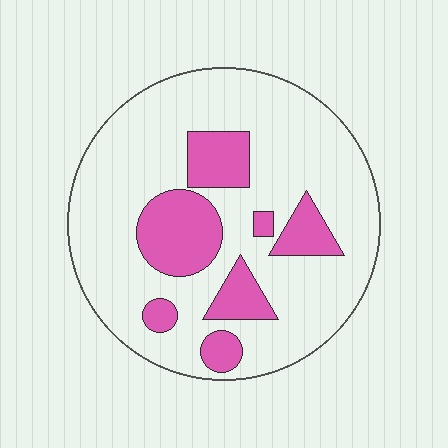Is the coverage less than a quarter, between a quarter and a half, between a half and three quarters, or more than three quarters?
Less than a quarter.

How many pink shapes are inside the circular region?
7.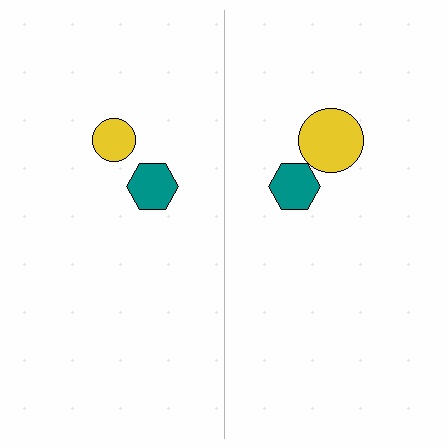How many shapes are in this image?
There are 4 shapes in this image.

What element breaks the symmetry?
The yellow circle on the right side has a different size than its mirror counterpart.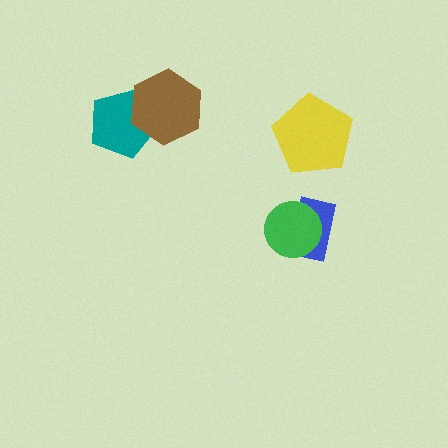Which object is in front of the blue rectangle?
The green circle is in front of the blue rectangle.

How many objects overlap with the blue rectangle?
1 object overlaps with the blue rectangle.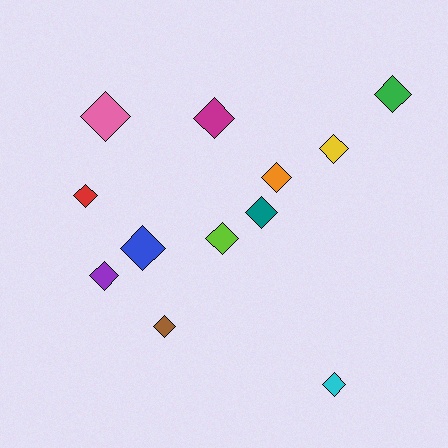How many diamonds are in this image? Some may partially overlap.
There are 12 diamonds.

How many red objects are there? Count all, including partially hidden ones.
There is 1 red object.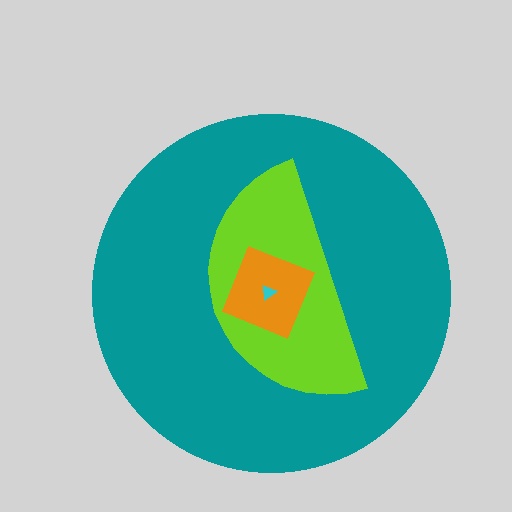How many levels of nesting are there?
4.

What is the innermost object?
The cyan triangle.